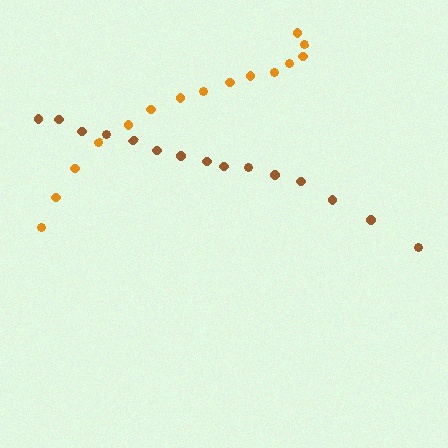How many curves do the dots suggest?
There are 2 distinct paths.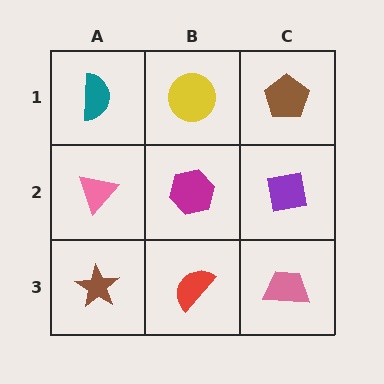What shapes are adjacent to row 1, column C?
A purple square (row 2, column C), a yellow circle (row 1, column B).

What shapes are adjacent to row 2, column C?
A brown pentagon (row 1, column C), a pink trapezoid (row 3, column C), a magenta hexagon (row 2, column B).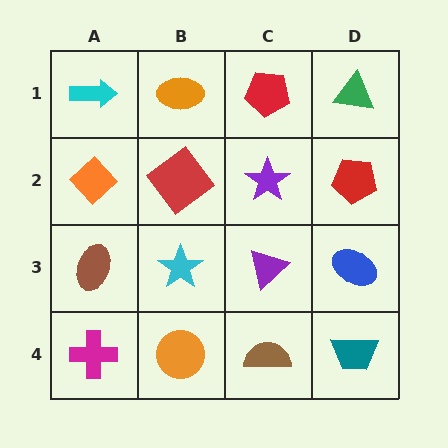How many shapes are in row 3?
4 shapes.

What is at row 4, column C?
A brown semicircle.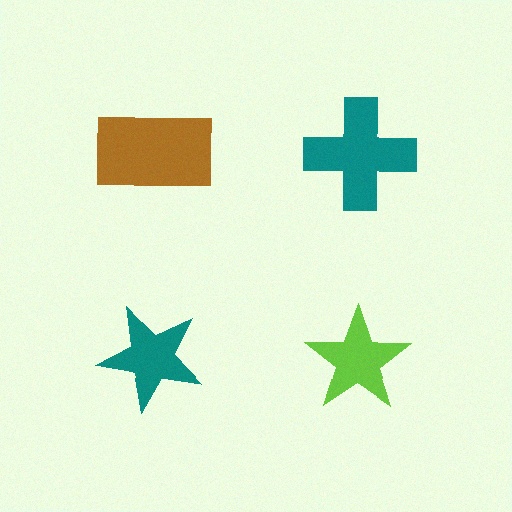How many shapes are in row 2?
2 shapes.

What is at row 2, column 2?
A lime star.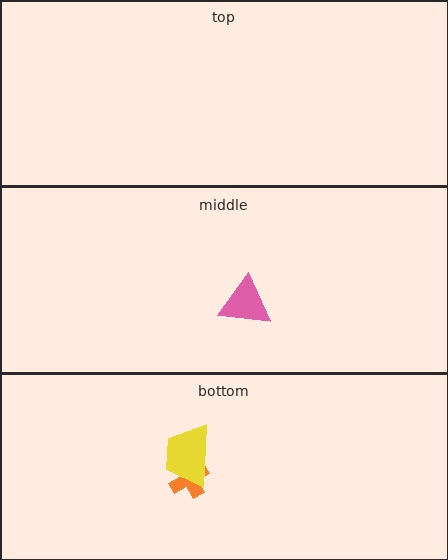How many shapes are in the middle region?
1.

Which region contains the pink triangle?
The middle region.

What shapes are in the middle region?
The pink triangle.